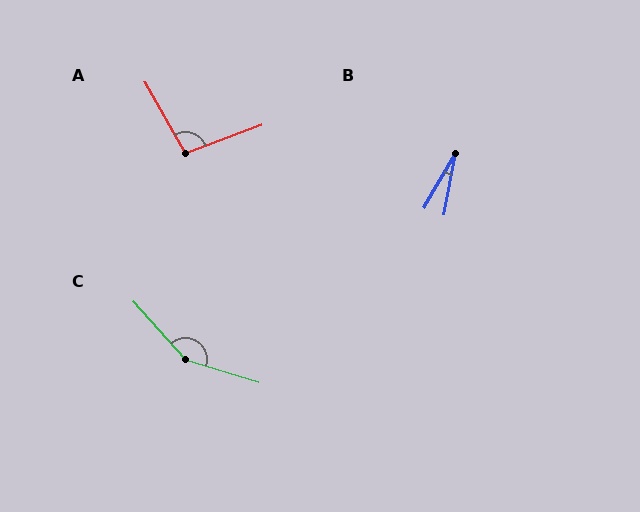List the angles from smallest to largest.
B (19°), A (99°), C (149°).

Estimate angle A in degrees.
Approximately 99 degrees.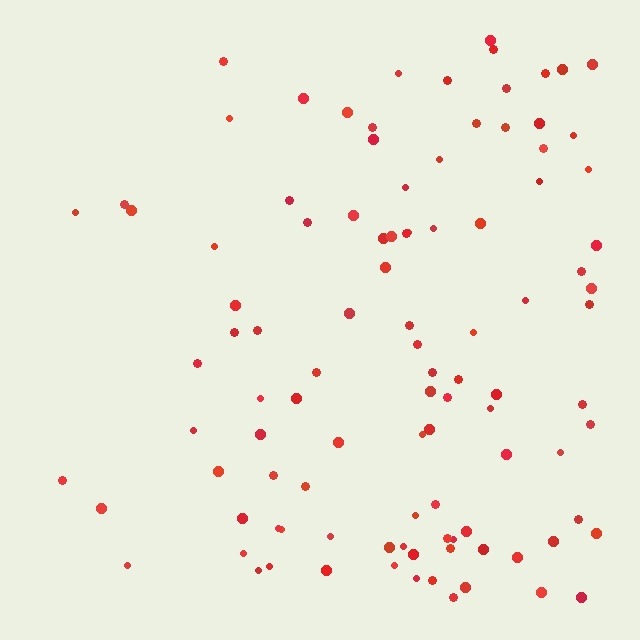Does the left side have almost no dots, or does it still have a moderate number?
Still a moderate number, just noticeably fewer than the right.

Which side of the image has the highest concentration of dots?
The right.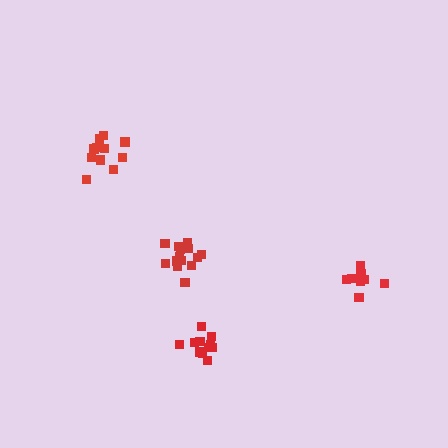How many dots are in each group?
Group 1: 12 dots, Group 2: 9 dots, Group 3: 14 dots, Group 4: 11 dots (46 total).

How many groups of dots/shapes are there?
There are 4 groups.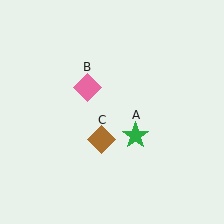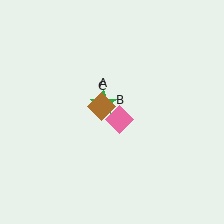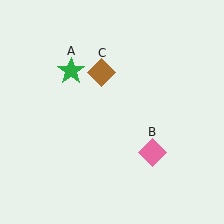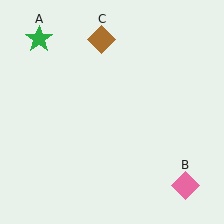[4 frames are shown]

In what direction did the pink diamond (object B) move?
The pink diamond (object B) moved down and to the right.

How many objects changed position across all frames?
3 objects changed position: green star (object A), pink diamond (object B), brown diamond (object C).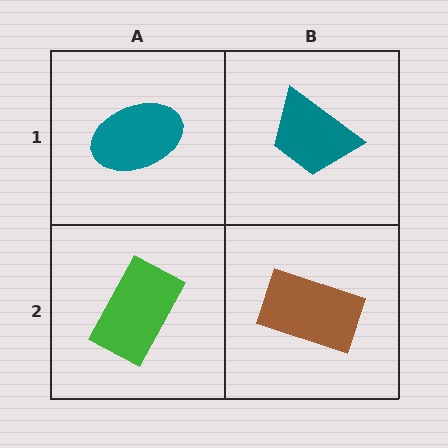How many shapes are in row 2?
2 shapes.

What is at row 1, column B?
A teal trapezoid.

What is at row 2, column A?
A green rectangle.